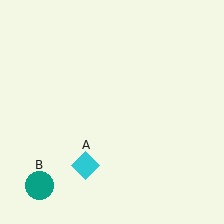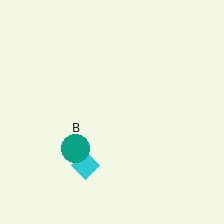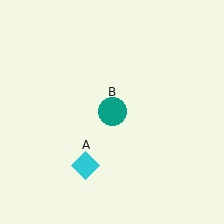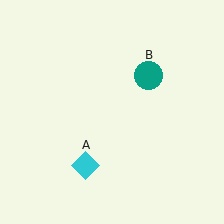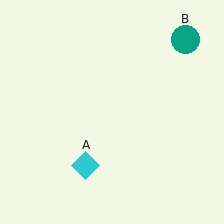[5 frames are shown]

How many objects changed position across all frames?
1 object changed position: teal circle (object B).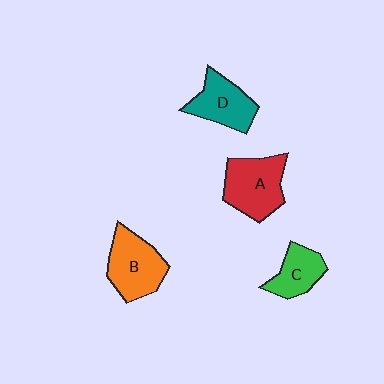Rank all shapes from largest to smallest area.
From largest to smallest: A (red), B (orange), D (teal), C (green).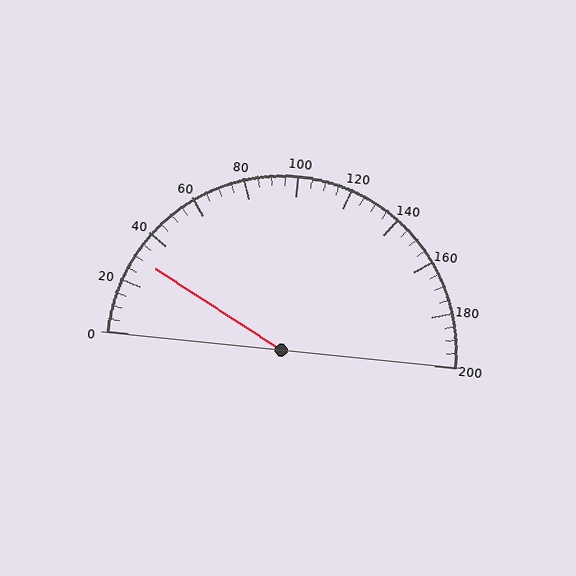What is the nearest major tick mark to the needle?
The nearest major tick mark is 40.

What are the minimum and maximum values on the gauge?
The gauge ranges from 0 to 200.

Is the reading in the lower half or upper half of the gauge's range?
The reading is in the lower half of the range (0 to 200).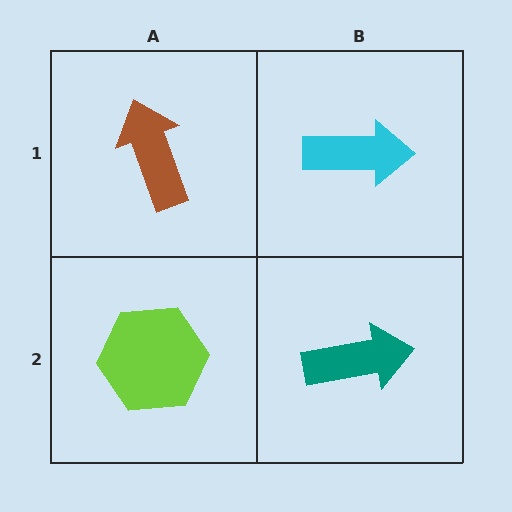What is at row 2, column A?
A lime hexagon.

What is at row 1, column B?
A cyan arrow.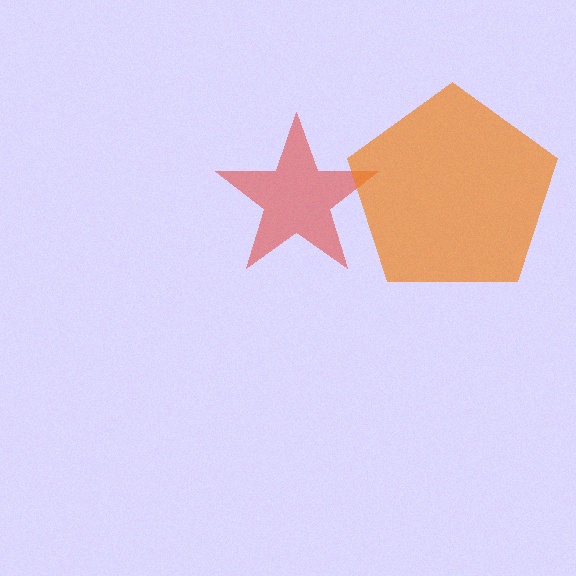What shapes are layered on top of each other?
The layered shapes are: a red star, an orange pentagon.